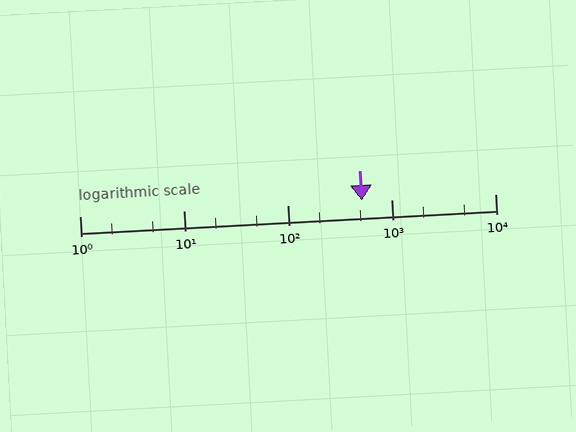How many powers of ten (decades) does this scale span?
The scale spans 4 decades, from 1 to 10000.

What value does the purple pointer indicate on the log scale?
The pointer indicates approximately 520.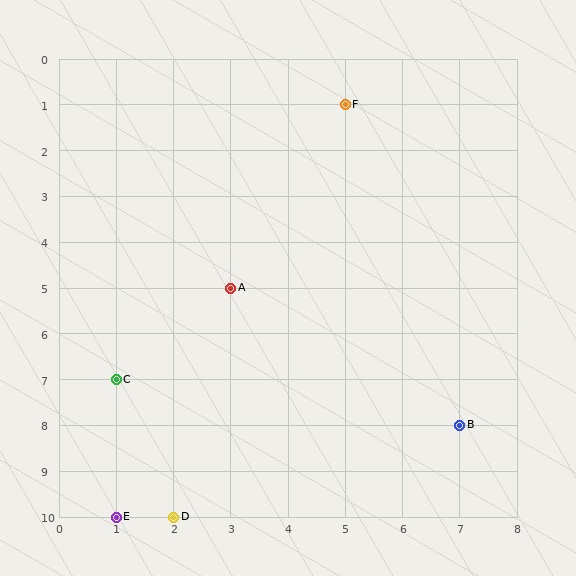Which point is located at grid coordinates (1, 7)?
Point C is at (1, 7).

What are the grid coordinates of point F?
Point F is at grid coordinates (5, 1).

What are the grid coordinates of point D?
Point D is at grid coordinates (2, 10).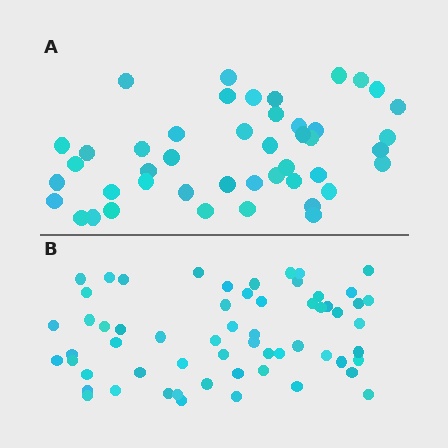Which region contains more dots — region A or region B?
Region B (the bottom region) has more dots.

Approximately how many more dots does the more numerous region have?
Region B has approximately 15 more dots than region A.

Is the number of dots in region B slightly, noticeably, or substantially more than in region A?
Region B has noticeably more, but not dramatically so. The ratio is roughly 1.3 to 1.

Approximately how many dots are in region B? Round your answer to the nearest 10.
About 60 dots.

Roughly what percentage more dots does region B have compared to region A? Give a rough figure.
About 35% more.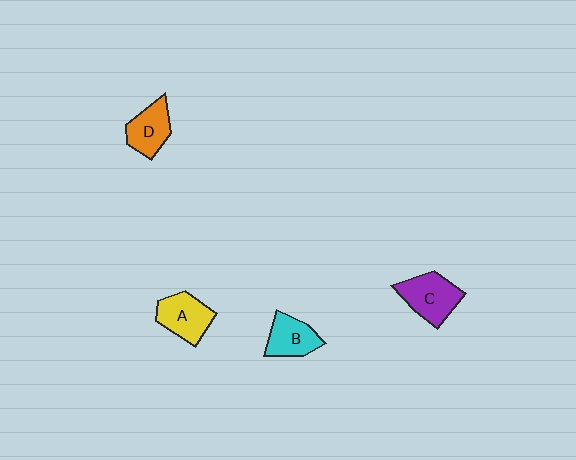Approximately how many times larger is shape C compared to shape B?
Approximately 1.3 times.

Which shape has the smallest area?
Shape B (cyan).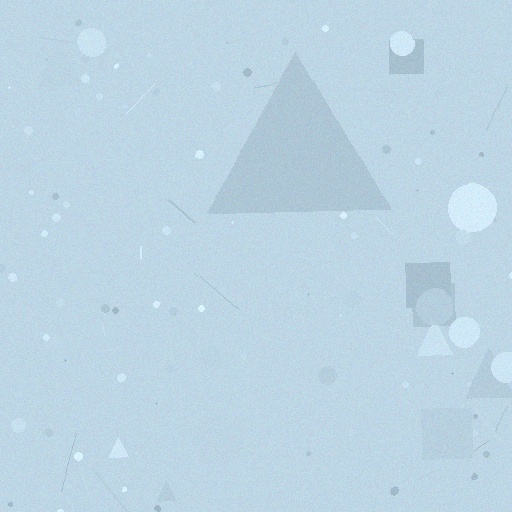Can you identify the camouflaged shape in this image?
The camouflaged shape is a triangle.